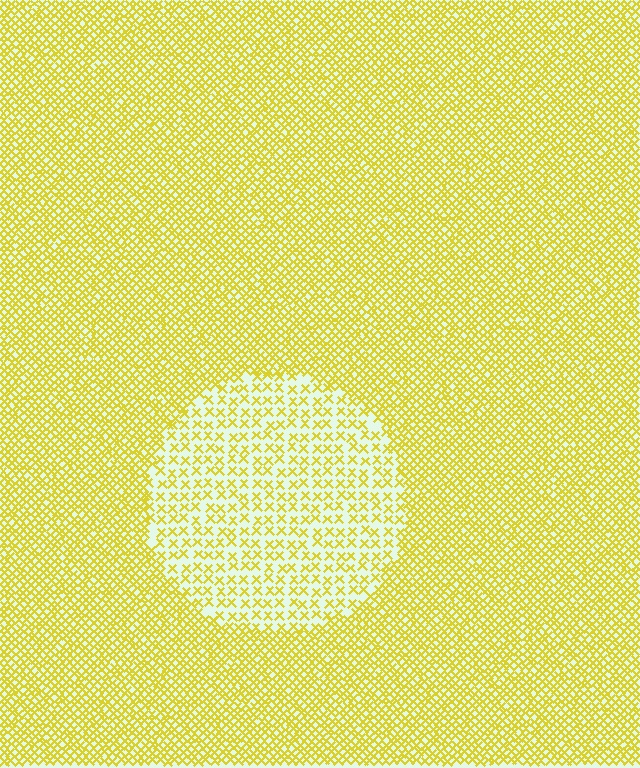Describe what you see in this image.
The image contains small yellow elements arranged at two different densities. A circle-shaped region is visible where the elements are less densely packed than the surrounding area.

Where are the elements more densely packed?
The elements are more densely packed outside the circle boundary.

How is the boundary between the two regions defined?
The boundary is defined by a change in element density (approximately 2.3x ratio). All elements are the same color, size, and shape.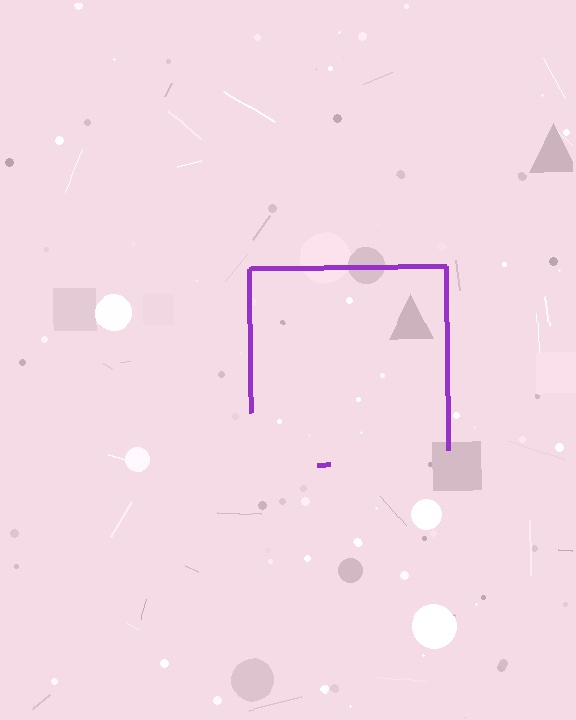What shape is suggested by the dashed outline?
The dashed outline suggests a square.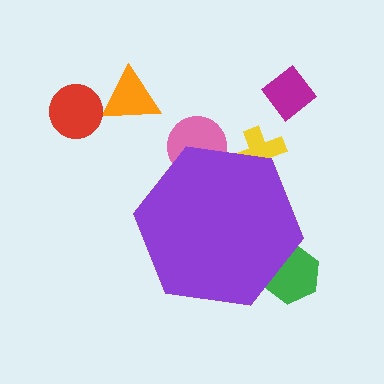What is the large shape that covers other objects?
A purple hexagon.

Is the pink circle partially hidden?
Yes, the pink circle is partially hidden behind the purple hexagon.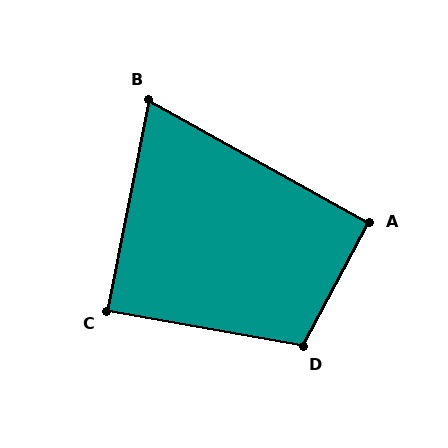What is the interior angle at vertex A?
Approximately 91 degrees (approximately right).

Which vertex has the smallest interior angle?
B, at approximately 72 degrees.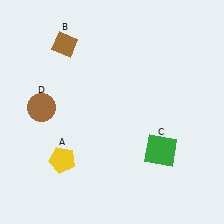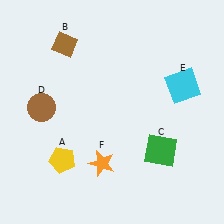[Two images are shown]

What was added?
A cyan square (E), an orange star (F) were added in Image 2.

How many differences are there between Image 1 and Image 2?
There are 2 differences between the two images.